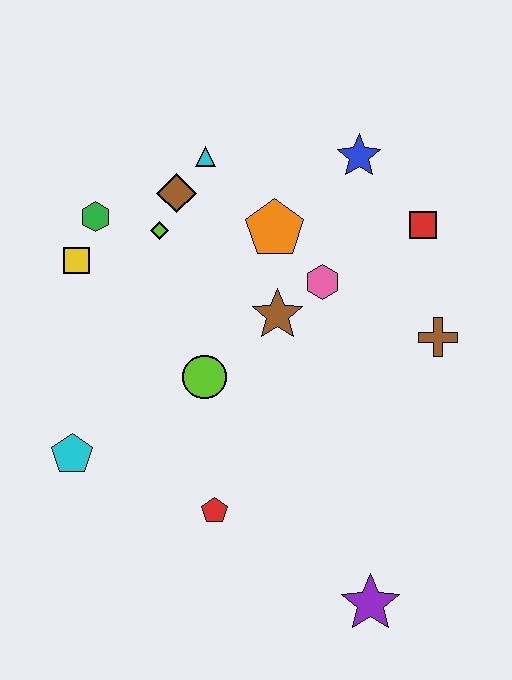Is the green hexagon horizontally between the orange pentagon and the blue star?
No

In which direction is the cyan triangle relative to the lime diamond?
The cyan triangle is above the lime diamond.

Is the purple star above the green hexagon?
No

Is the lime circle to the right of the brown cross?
No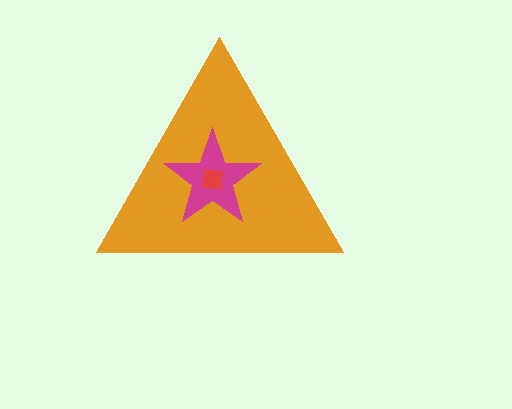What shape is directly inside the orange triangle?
The magenta star.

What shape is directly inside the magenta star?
The red square.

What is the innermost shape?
The red square.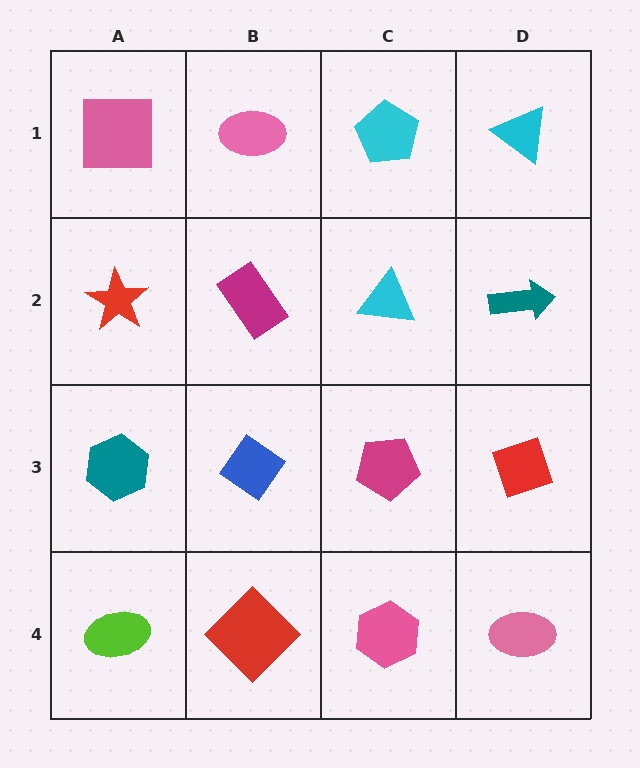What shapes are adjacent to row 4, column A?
A teal hexagon (row 3, column A), a red diamond (row 4, column B).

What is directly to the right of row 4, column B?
A pink hexagon.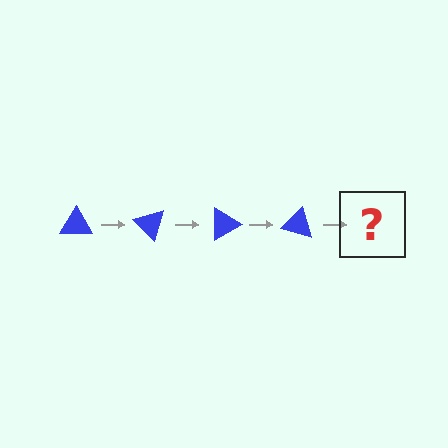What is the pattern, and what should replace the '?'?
The pattern is that the triangle rotates 45 degrees each step. The '?' should be a blue triangle rotated 180 degrees.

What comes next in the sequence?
The next element should be a blue triangle rotated 180 degrees.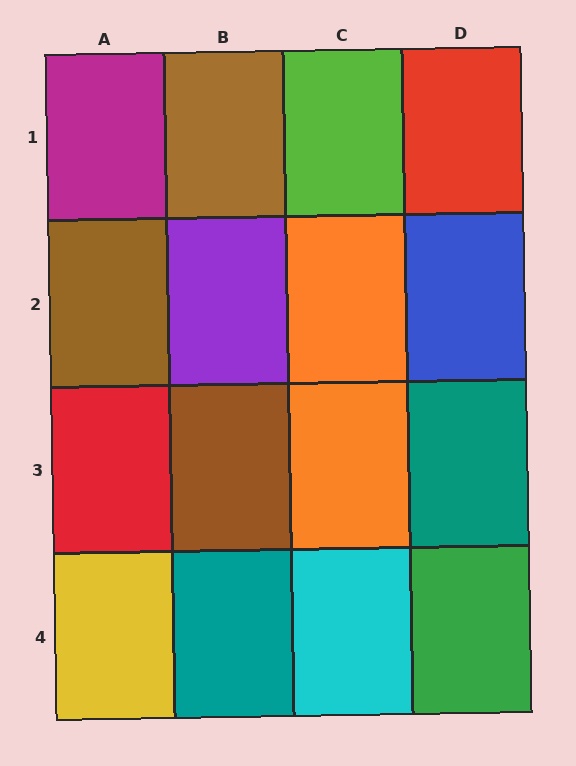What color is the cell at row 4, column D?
Green.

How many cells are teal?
2 cells are teal.